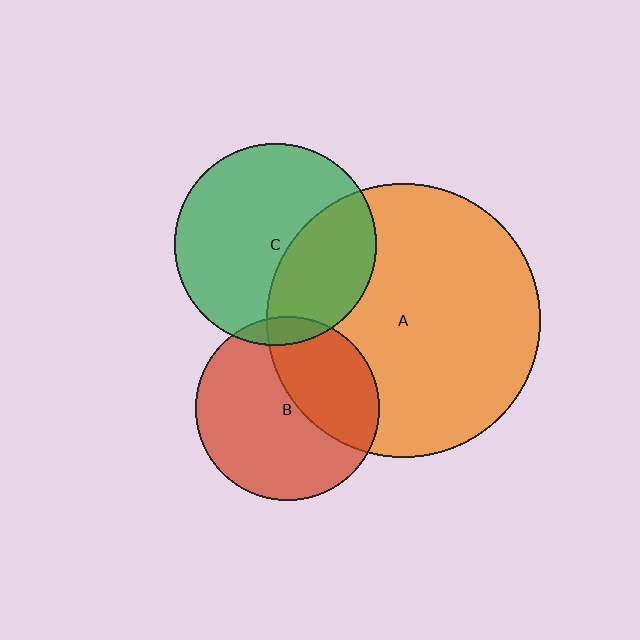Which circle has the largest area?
Circle A (orange).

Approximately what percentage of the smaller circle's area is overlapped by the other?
Approximately 35%.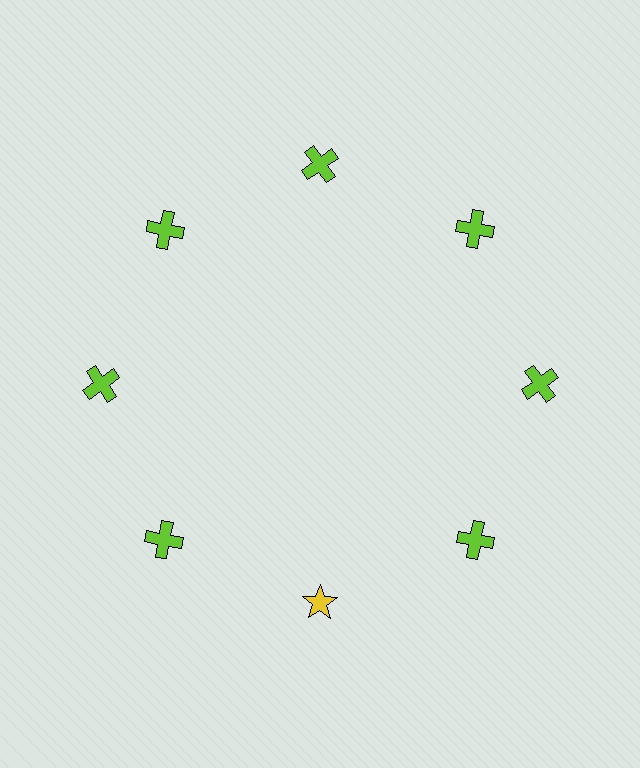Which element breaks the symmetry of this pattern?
The yellow star at roughly the 6 o'clock position breaks the symmetry. All other shapes are lime crosses.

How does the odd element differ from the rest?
It differs in both color (yellow instead of lime) and shape (star instead of cross).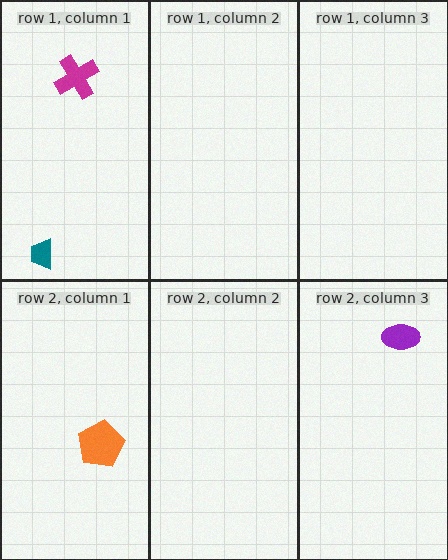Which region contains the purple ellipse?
The row 2, column 3 region.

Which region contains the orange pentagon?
The row 2, column 1 region.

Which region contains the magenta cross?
The row 1, column 1 region.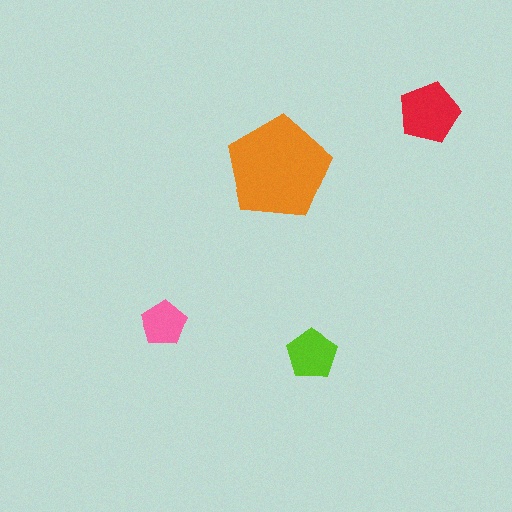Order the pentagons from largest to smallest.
the orange one, the red one, the lime one, the pink one.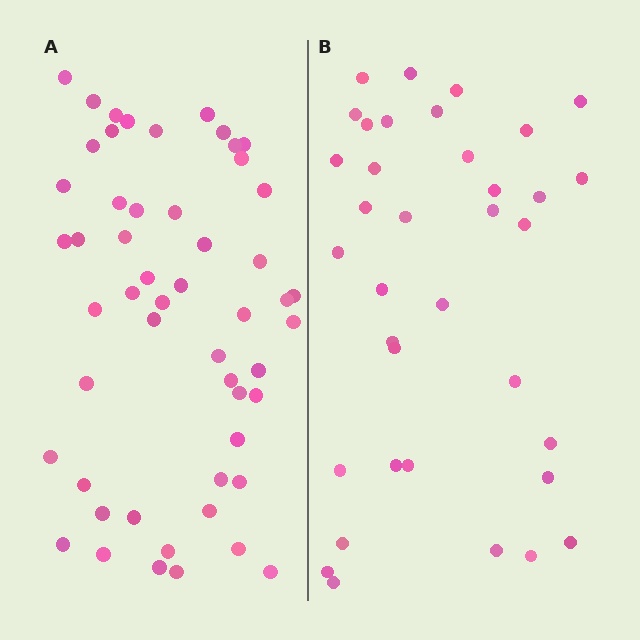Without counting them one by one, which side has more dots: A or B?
Region A (the left region) has more dots.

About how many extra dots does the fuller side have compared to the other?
Region A has approximately 15 more dots than region B.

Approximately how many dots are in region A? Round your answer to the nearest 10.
About 50 dots. (The exact count is 53, which rounds to 50.)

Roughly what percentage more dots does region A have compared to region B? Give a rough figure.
About 45% more.